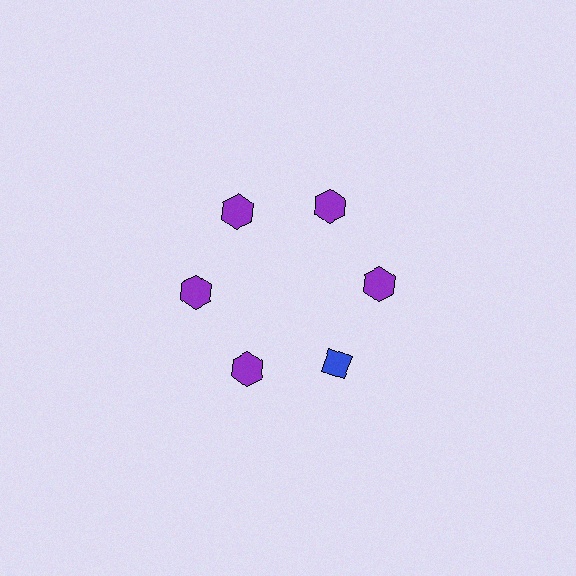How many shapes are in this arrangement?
There are 6 shapes arranged in a ring pattern.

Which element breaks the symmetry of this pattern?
The blue diamond at roughly the 5 o'clock position breaks the symmetry. All other shapes are purple hexagons.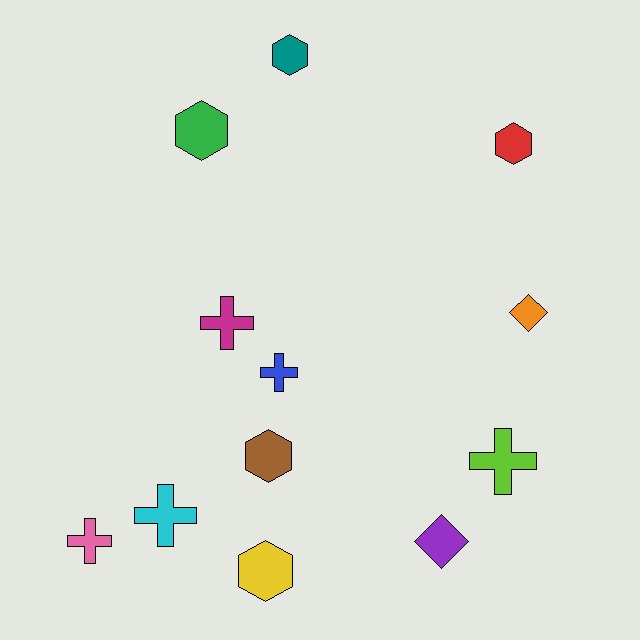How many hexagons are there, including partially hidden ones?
There are 5 hexagons.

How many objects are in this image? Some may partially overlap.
There are 12 objects.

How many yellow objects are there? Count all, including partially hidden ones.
There is 1 yellow object.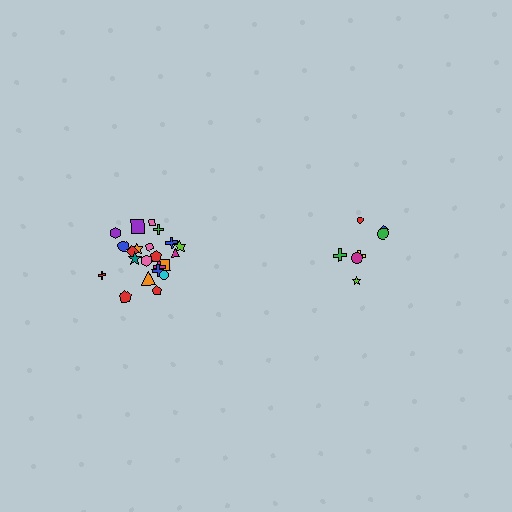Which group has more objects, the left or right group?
The left group.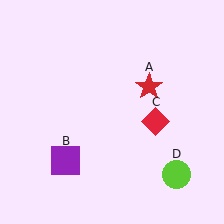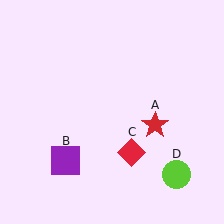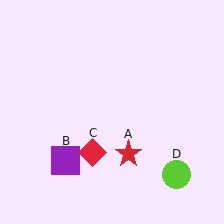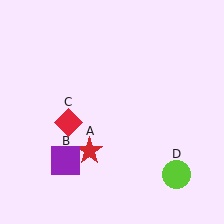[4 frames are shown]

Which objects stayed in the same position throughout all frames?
Purple square (object B) and lime circle (object D) remained stationary.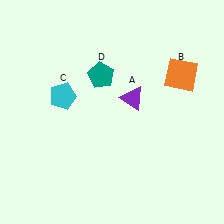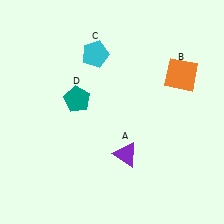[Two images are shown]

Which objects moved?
The objects that moved are: the purple triangle (A), the cyan pentagon (C), the teal pentagon (D).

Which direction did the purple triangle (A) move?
The purple triangle (A) moved down.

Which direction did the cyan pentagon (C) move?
The cyan pentagon (C) moved up.